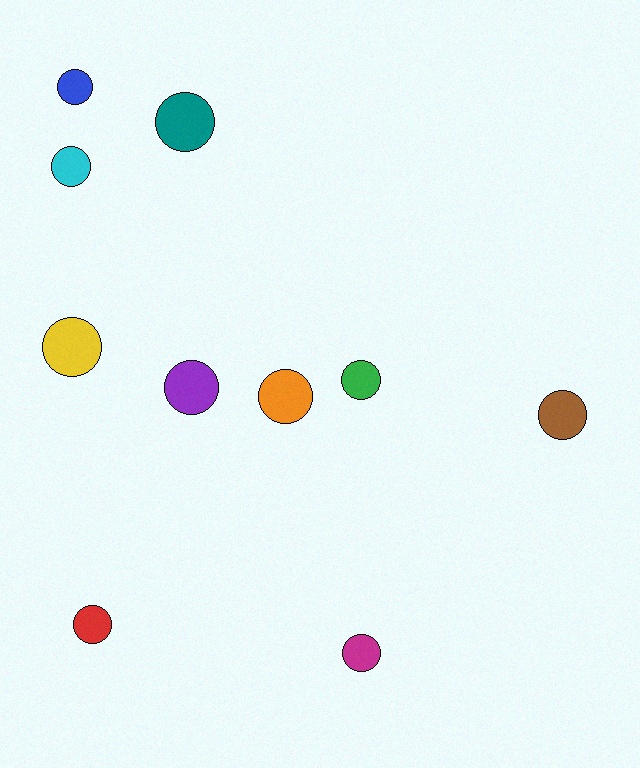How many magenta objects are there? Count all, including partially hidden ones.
There is 1 magenta object.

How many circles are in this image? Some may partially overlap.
There are 10 circles.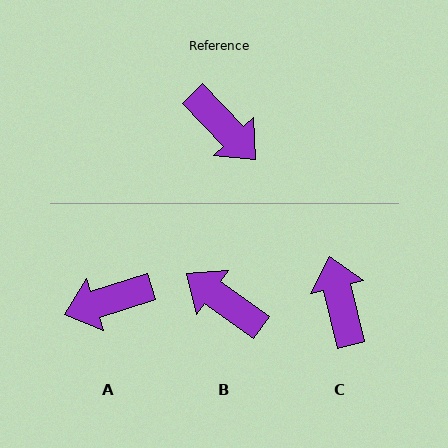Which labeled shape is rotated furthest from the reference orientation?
B, about 170 degrees away.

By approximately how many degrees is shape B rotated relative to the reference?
Approximately 170 degrees clockwise.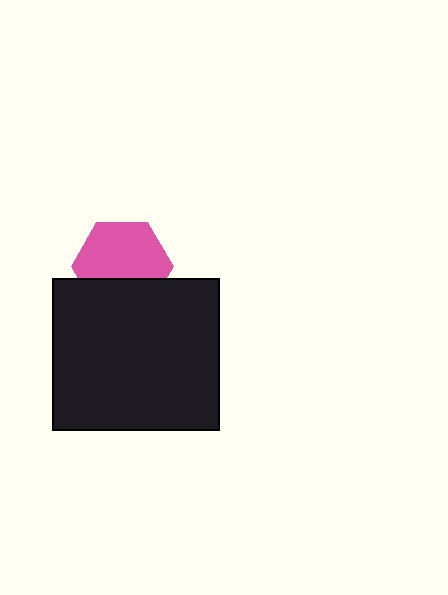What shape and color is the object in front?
The object in front is a black rectangle.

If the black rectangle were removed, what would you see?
You would see the complete pink hexagon.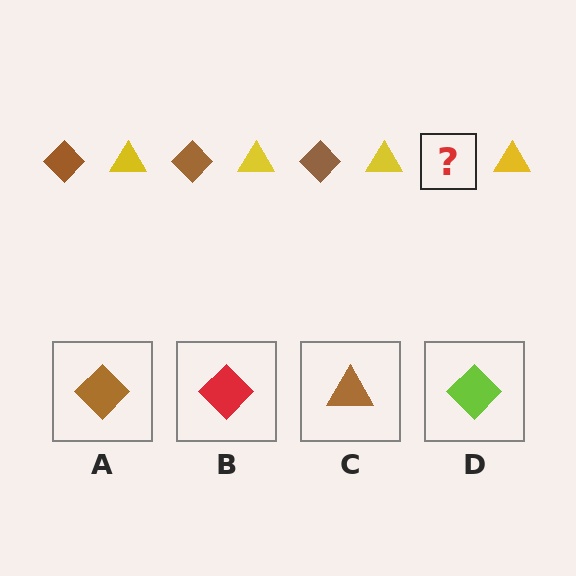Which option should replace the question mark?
Option A.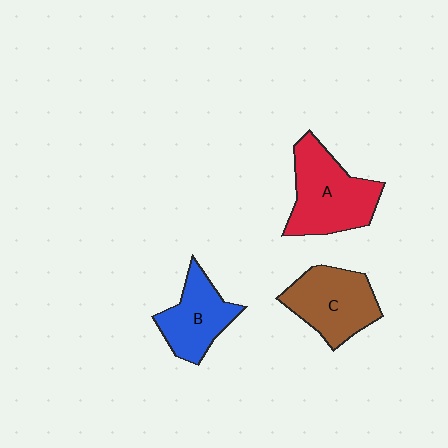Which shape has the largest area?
Shape A (red).